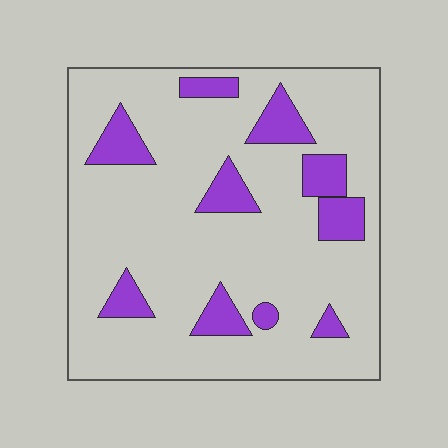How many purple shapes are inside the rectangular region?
10.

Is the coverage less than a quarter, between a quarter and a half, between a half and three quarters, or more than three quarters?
Less than a quarter.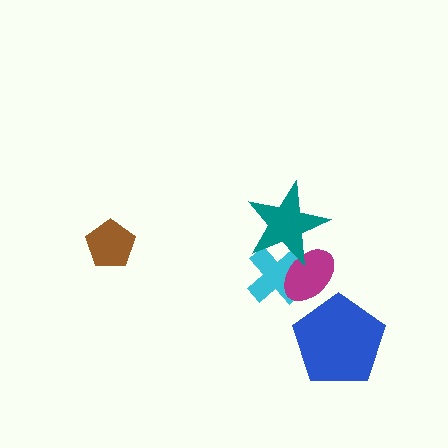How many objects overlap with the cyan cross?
2 objects overlap with the cyan cross.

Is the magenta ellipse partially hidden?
Yes, it is partially covered by another shape.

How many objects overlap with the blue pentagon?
0 objects overlap with the blue pentagon.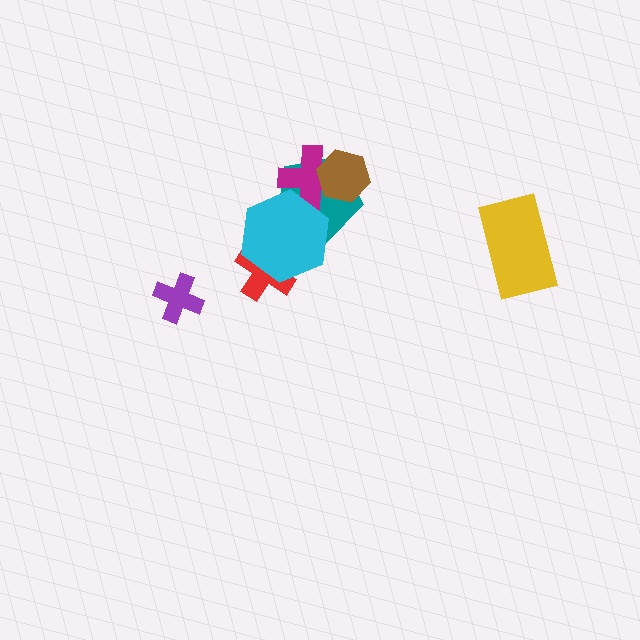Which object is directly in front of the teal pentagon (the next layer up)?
The magenta cross is directly in front of the teal pentagon.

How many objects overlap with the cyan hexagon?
3 objects overlap with the cyan hexagon.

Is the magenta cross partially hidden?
Yes, it is partially covered by another shape.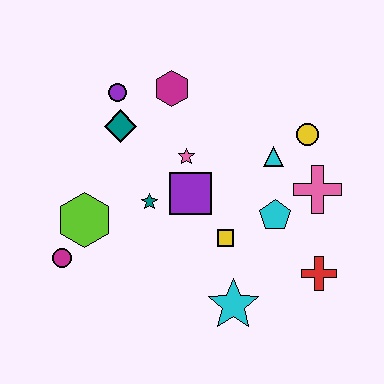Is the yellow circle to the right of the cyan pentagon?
Yes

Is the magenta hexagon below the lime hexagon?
No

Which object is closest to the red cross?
The cyan pentagon is closest to the red cross.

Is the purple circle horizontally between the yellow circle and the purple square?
No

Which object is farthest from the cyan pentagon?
The magenta circle is farthest from the cyan pentagon.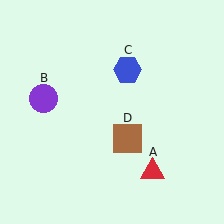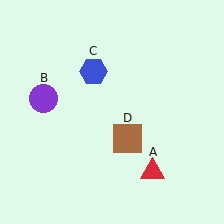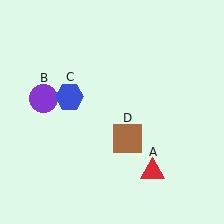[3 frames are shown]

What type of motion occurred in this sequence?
The blue hexagon (object C) rotated counterclockwise around the center of the scene.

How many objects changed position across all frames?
1 object changed position: blue hexagon (object C).